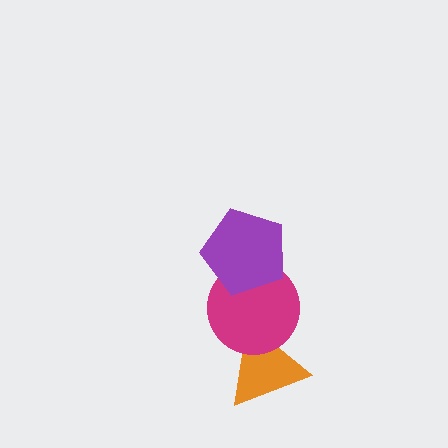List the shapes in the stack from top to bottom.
From top to bottom: the purple pentagon, the magenta circle, the orange triangle.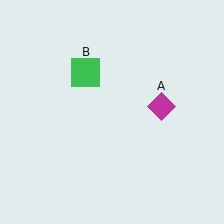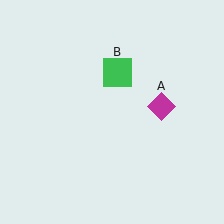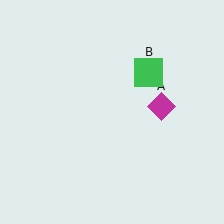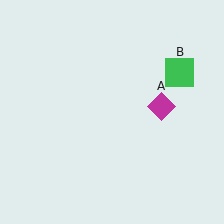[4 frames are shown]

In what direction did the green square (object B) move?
The green square (object B) moved right.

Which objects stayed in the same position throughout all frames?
Magenta diamond (object A) remained stationary.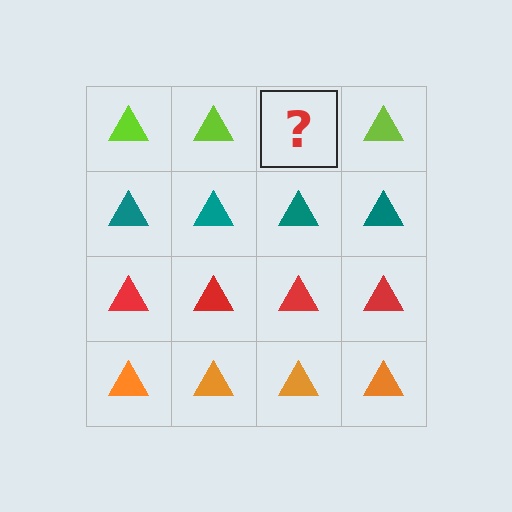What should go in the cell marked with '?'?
The missing cell should contain a lime triangle.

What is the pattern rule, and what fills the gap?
The rule is that each row has a consistent color. The gap should be filled with a lime triangle.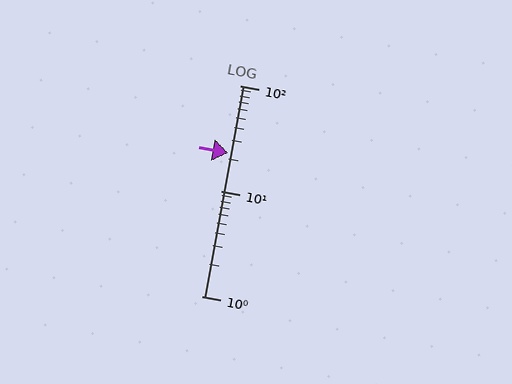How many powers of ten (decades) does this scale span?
The scale spans 2 decades, from 1 to 100.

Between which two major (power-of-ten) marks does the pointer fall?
The pointer is between 10 and 100.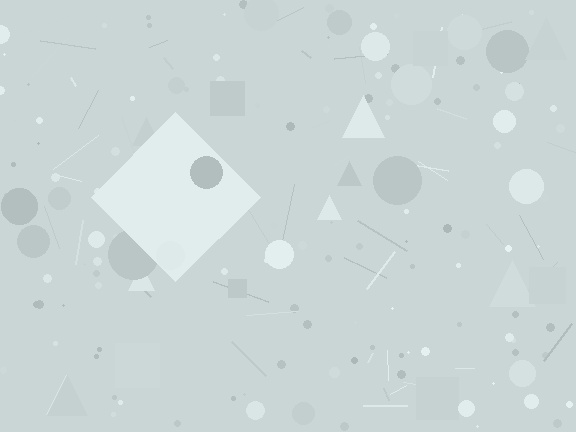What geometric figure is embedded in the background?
A diamond is embedded in the background.